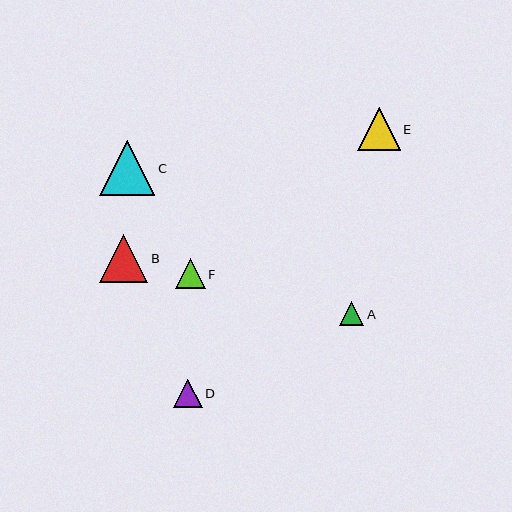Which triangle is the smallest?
Triangle A is the smallest with a size of approximately 24 pixels.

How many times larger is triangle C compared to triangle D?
Triangle C is approximately 1.9 times the size of triangle D.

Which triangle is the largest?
Triangle C is the largest with a size of approximately 55 pixels.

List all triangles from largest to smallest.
From largest to smallest: C, B, E, F, D, A.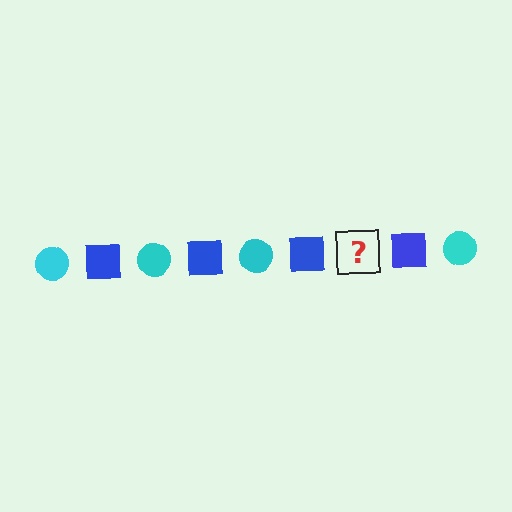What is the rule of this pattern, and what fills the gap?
The rule is that the pattern alternates between cyan circle and blue square. The gap should be filled with a cyan circle.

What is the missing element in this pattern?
The missing element is a cyan circle.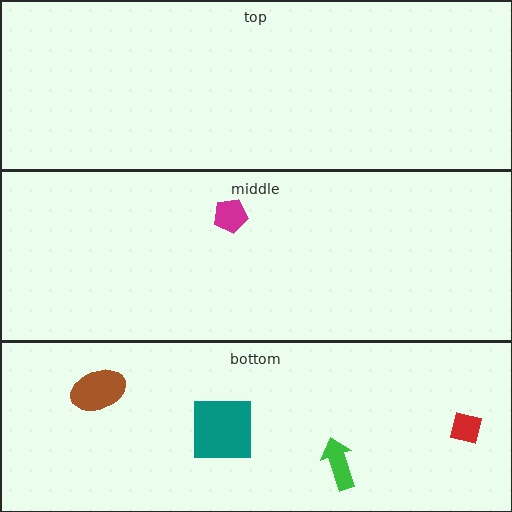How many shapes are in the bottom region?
4.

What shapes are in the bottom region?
The brown ellipse, the green arrow, the teal square, the red square.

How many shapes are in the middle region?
1.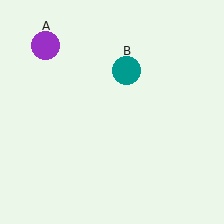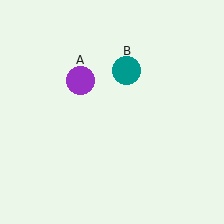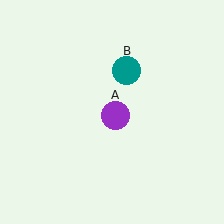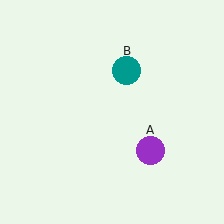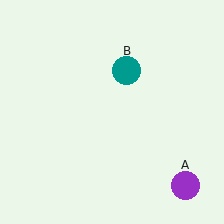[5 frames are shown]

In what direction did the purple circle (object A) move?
The purple circle (object A) moved down and to the right.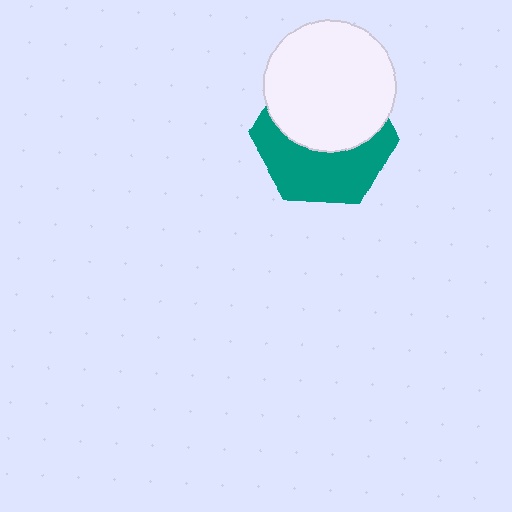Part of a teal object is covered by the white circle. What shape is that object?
It is a hexagon.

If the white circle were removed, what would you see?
You would see the complete teal hexagon.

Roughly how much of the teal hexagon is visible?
About half of it is visible (roughly 49%).